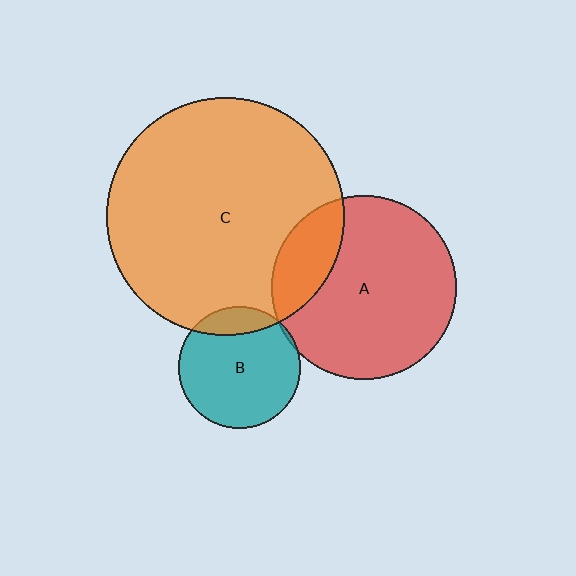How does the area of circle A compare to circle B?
Approximately 2.3 times.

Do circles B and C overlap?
Yes.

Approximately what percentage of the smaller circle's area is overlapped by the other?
Approximately 15%.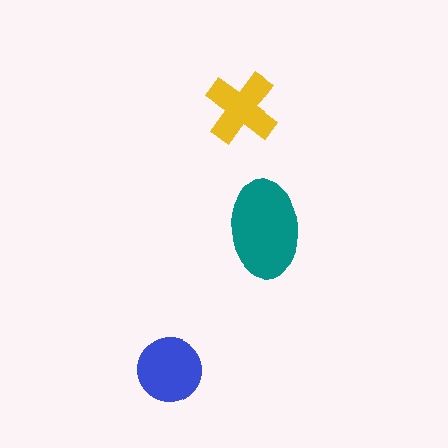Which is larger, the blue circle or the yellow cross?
The blue circle.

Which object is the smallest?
The yellow cross.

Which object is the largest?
The teal ellipse.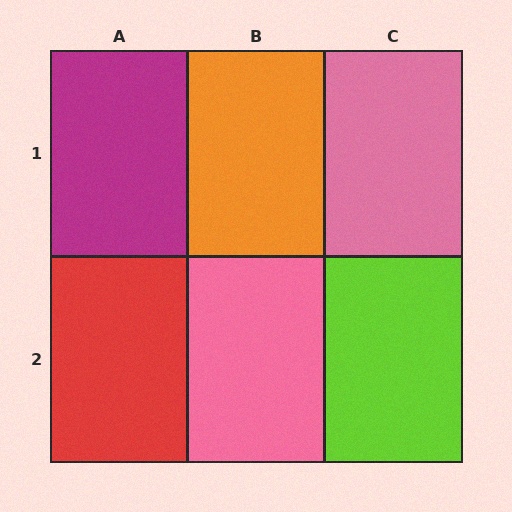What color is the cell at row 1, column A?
Magenta.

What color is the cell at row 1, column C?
Pink.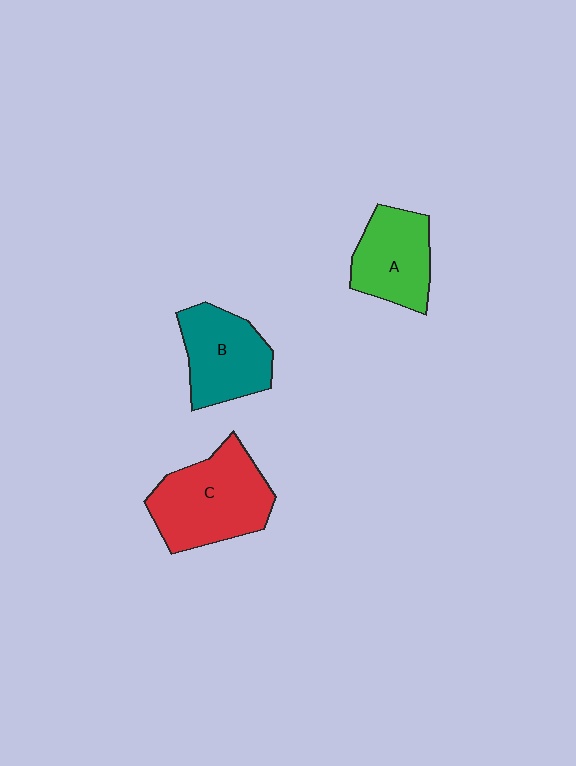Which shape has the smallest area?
Shape A (green).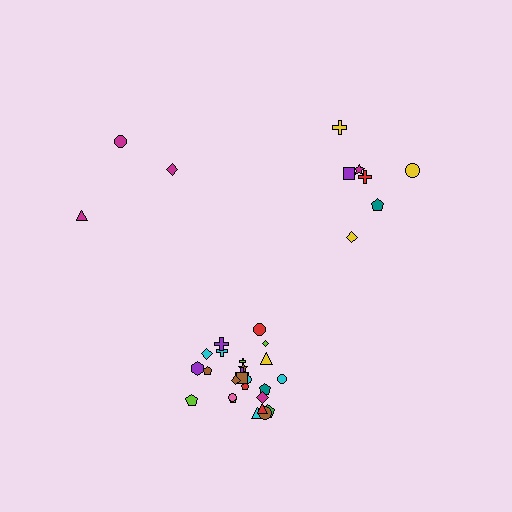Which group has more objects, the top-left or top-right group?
The top-right group.